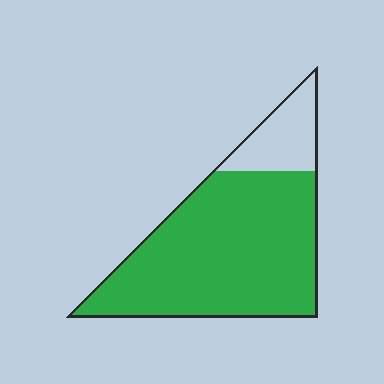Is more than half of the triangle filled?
Yes.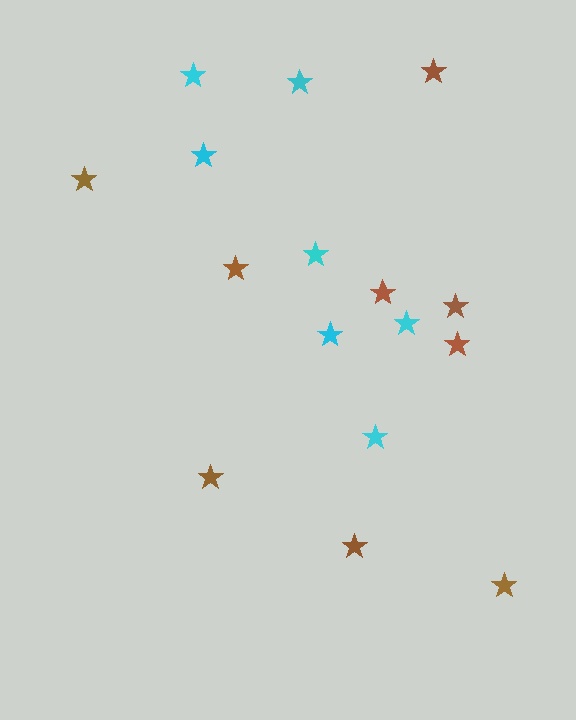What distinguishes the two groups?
There are 2 groups: one group of cyan stars (7) and one group of brown stars (9).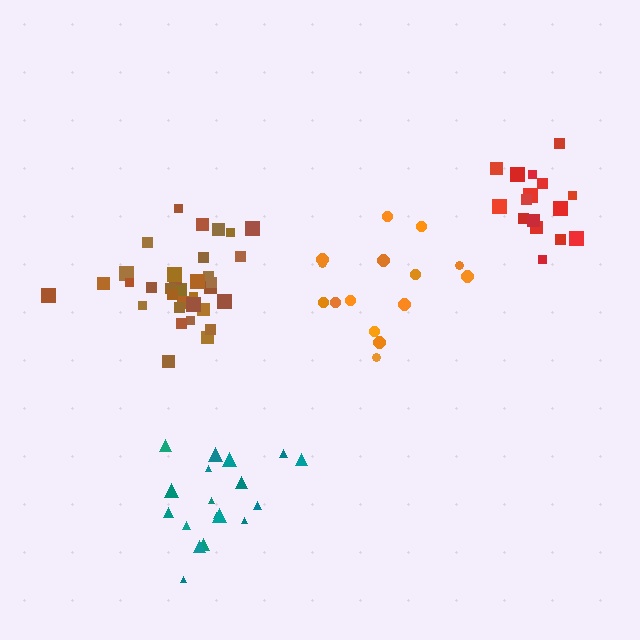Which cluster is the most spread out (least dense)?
Teal.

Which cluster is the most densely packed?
Brown.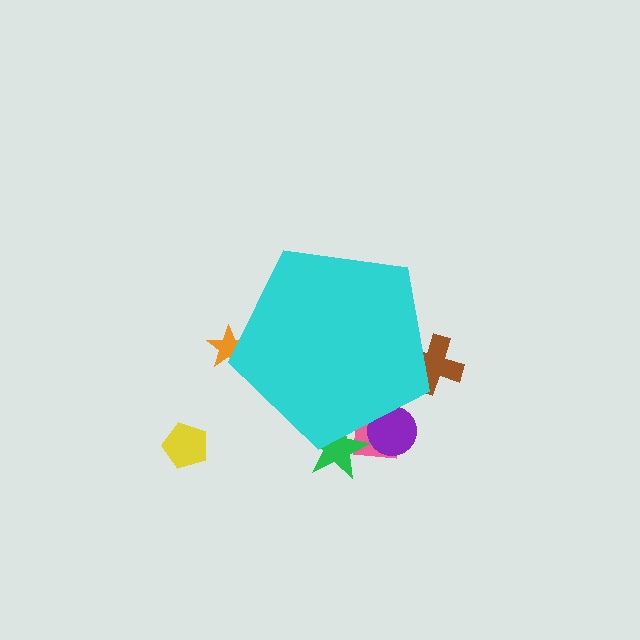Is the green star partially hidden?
Yes, the green star is partially hidden behind the cyan pentagon.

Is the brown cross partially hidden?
Yes, the brown cross is partially hidden behind the cyan pentagon.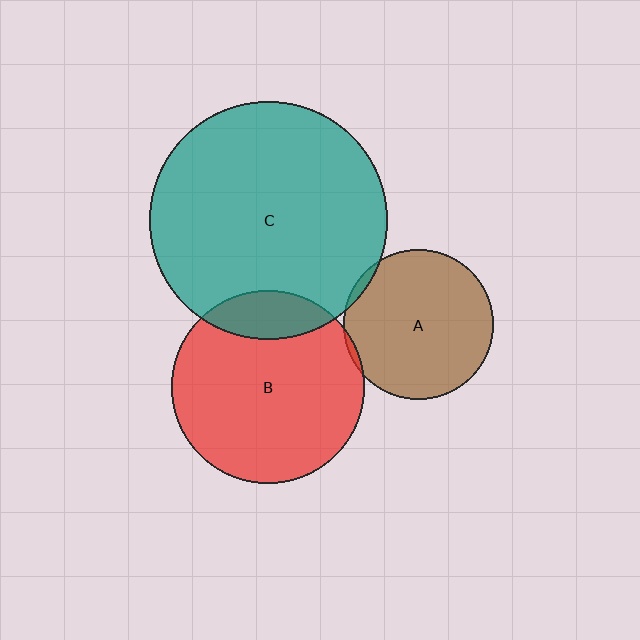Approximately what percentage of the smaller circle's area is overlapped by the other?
Approximately 15%.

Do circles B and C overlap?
Yes.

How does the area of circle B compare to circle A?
Approximately 1.7 times.